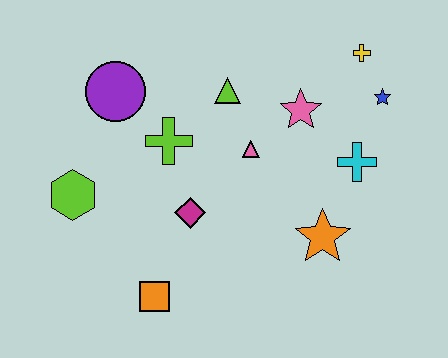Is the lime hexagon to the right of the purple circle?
No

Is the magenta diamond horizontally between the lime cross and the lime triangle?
Yes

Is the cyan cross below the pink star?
Yes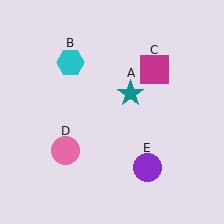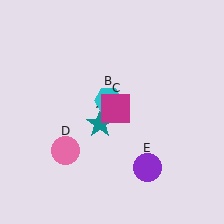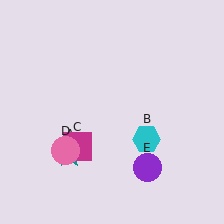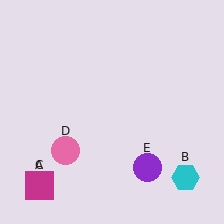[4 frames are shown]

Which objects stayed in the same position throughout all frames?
Pink circle (object D) and purple circle (object E) remained stationary.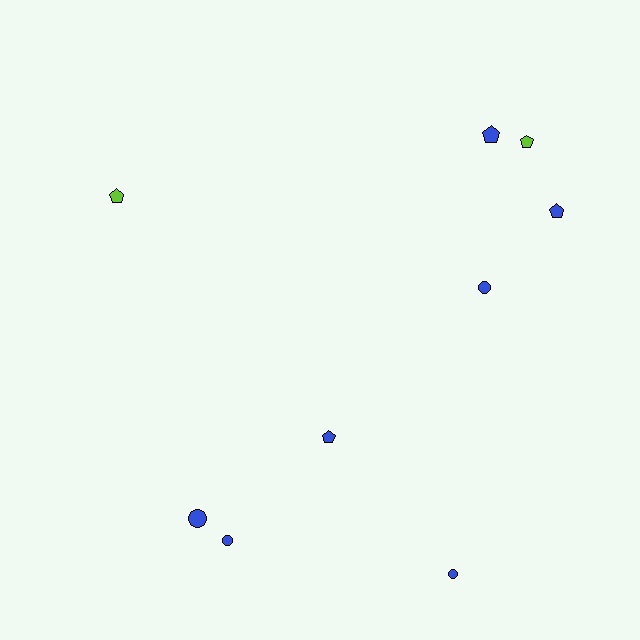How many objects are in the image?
There are 9 objects.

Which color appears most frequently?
Blue, with 7 objects.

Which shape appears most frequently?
Pentagon, with 5 objects.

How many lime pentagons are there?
There are 2 lime pentagons.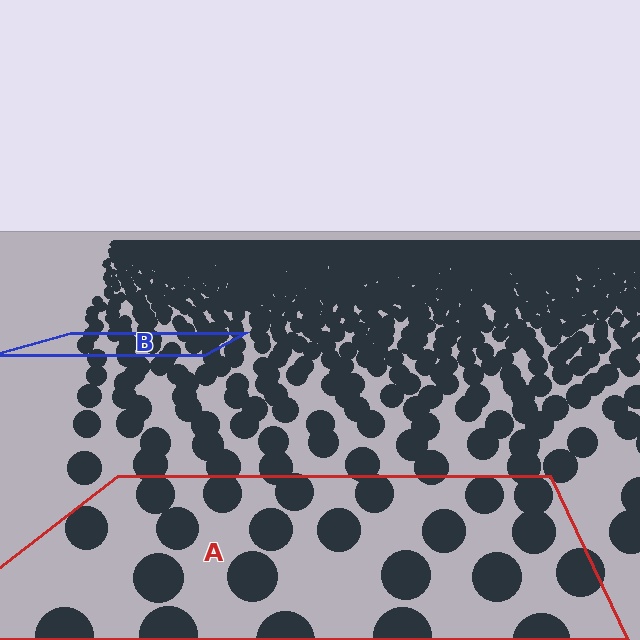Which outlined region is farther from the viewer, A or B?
Region B is farther from the viewer — the texture elements inside it appear smaller and more densely packed.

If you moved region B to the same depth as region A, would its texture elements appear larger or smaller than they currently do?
They would appear larger. At a closer depth, the same texture elements are projected at a bigger on-screen size.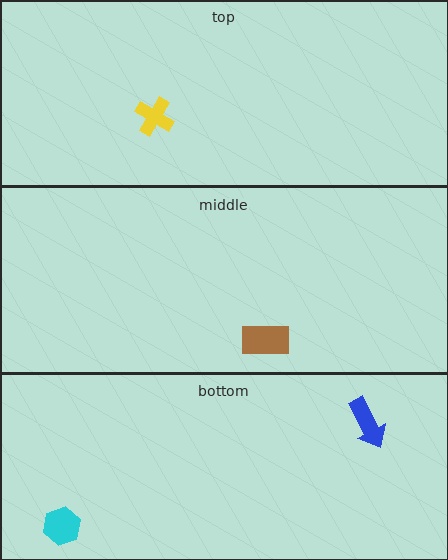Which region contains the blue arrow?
The bottom region.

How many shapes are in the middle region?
1.